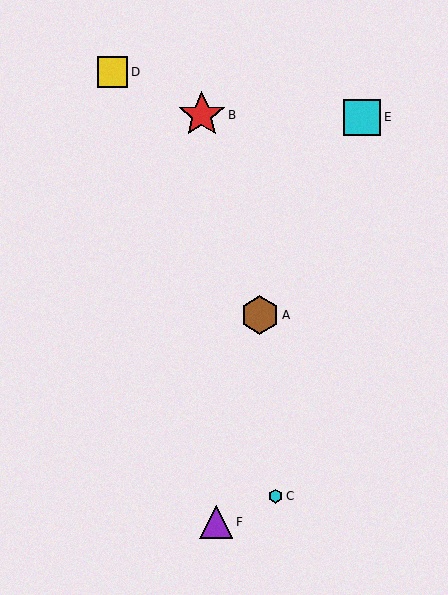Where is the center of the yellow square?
The center of the yellow square is at (112, 72).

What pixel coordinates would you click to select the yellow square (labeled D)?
Click at (112, 72) to select the yellow square D.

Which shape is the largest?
The red star (labeled B) is the largest.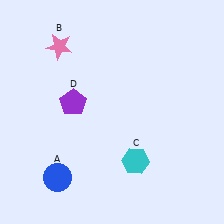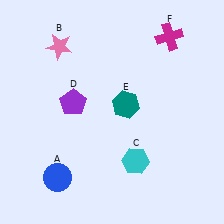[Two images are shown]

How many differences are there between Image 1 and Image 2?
There are 2 differences between the two images.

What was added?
A teal hexagon (E), a magenta cross (F) were added in Image 2.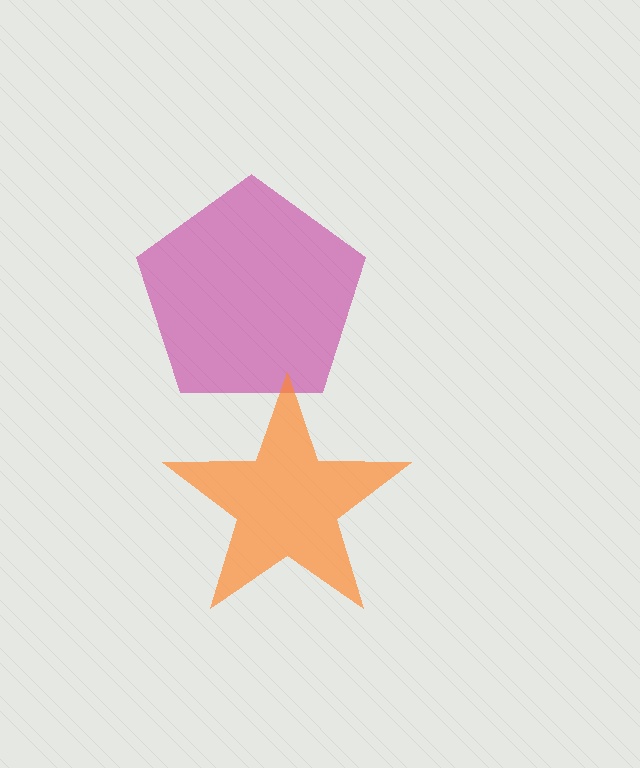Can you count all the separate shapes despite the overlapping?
Yes, there are 2 separate shapes.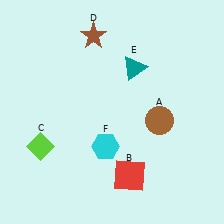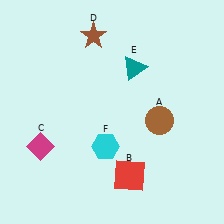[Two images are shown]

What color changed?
The diamond (C) changed from lime in Image 1 to magenta in Image 2.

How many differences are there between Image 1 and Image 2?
There is 1 difference between the two images.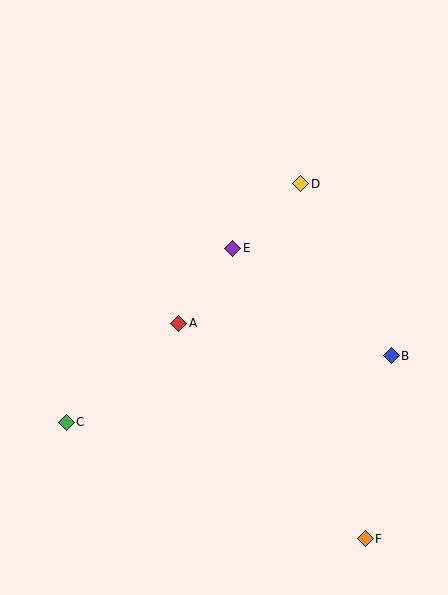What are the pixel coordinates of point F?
Point F is at (365, 539).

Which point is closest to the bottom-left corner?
Point C is closest to the bottom-left corner.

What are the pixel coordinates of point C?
Point C is at (66, 422).